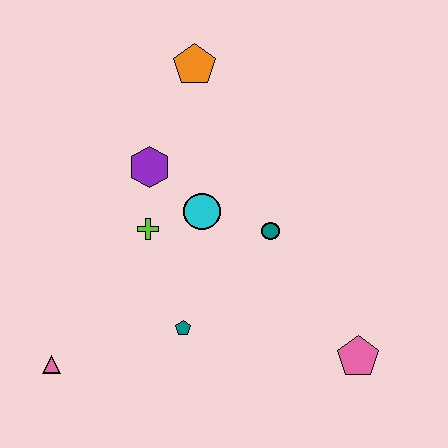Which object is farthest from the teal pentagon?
The orange pentagon is farthest from the teal pentagon.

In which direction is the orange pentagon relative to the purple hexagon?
The orange pentagon is above the purple hexagon.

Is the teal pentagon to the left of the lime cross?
No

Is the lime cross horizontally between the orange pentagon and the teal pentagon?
No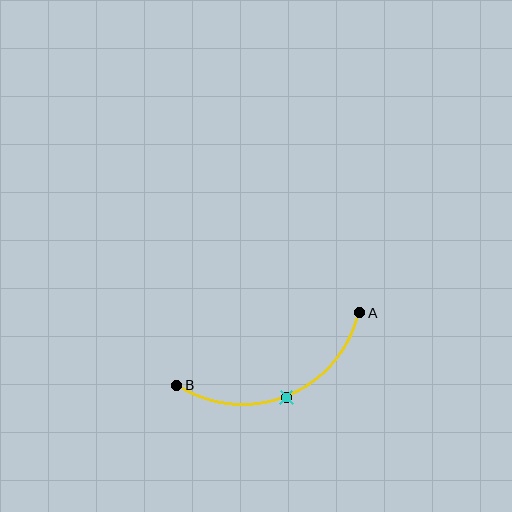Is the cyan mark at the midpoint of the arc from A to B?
Yes. The cyan mark lies on the arc at equal arc-length from both A and B — it is the arc midpoint.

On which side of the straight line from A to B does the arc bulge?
The arc bulges below the straight line connecting A and B.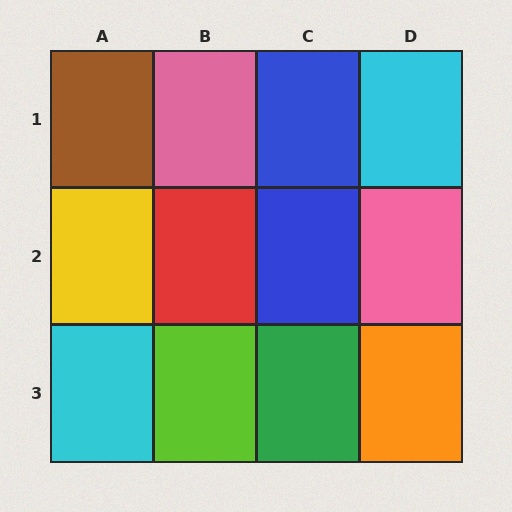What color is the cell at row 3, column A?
Cyan.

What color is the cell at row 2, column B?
Red.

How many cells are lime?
1 cell is lime.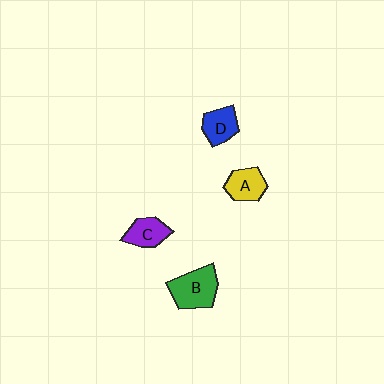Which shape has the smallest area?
Shape C (purple).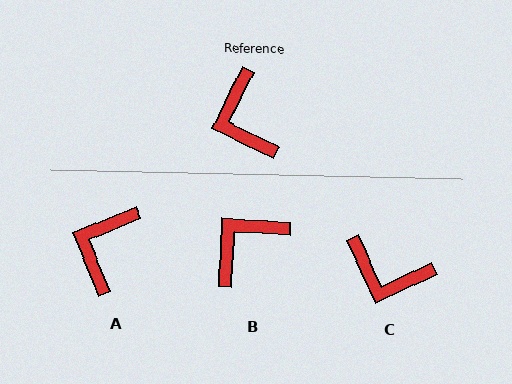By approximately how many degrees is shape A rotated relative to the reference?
Approximately 42 degrees clockwise.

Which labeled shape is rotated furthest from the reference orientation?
B, about 67 degrees away.